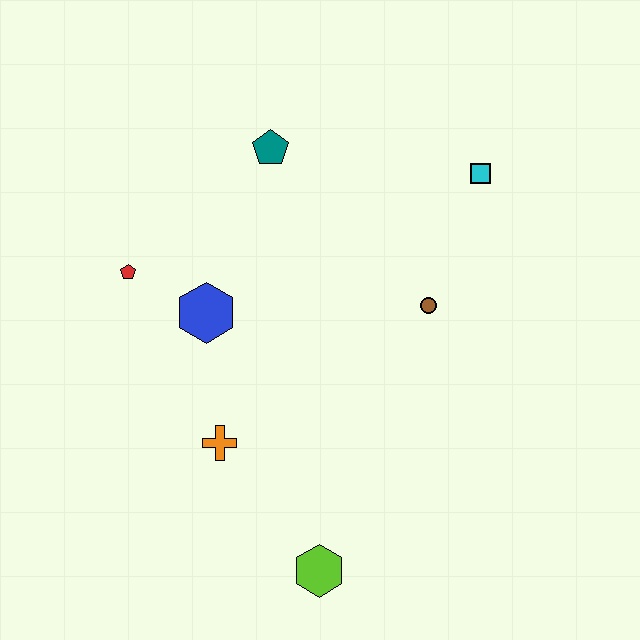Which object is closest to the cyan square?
The brown circle is closest to the cyan square.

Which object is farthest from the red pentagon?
The cyan square is farthest from the red pentagon.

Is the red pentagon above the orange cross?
Yes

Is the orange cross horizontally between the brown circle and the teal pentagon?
No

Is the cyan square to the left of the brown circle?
No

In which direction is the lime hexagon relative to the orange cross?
The lime hexagon is below the orange cross.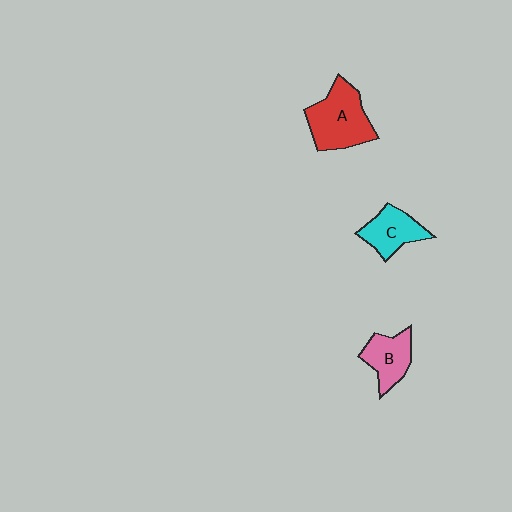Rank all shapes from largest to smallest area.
From largest to smallest: A (red), C (cyan), B (pink).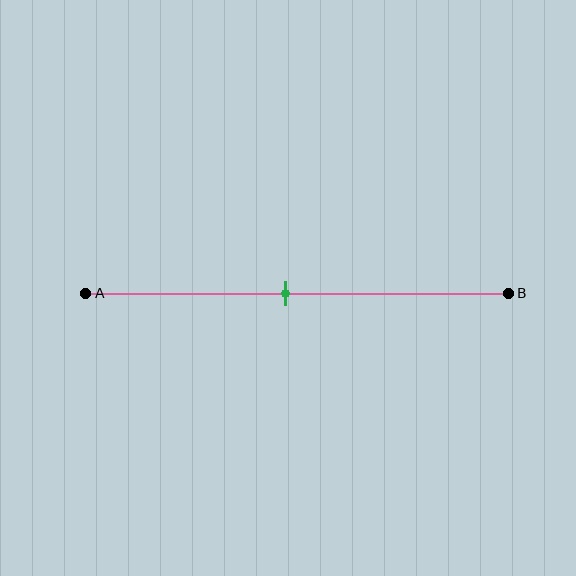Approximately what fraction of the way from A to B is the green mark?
The green mark is approximately 45% of the way from A to B.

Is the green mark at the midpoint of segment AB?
Yes, the mark is approximately at the midpoint.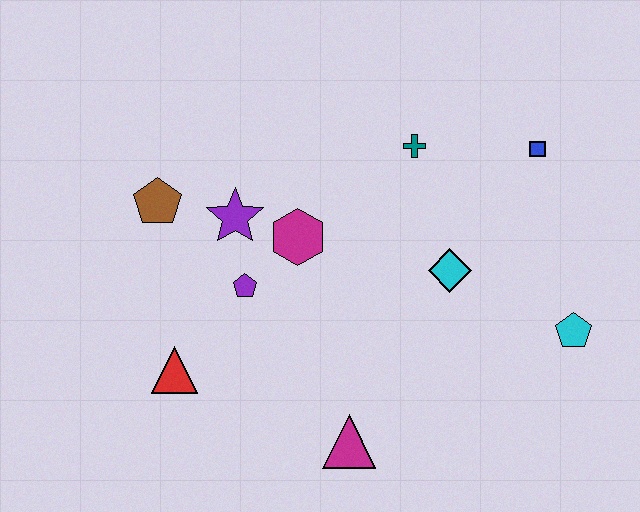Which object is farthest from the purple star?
The cyan pentagon is farthest from the purple star.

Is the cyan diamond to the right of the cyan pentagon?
No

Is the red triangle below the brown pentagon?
Yes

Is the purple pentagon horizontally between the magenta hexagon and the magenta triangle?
No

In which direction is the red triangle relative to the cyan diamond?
The red triangle is to the left of the cyan diamond.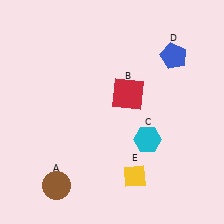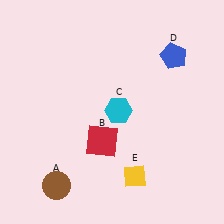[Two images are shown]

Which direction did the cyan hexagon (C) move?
The cyan hexagon (C) moved up.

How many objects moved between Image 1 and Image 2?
2 objects moved between the two images.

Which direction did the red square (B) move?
The red square (B) moved down.